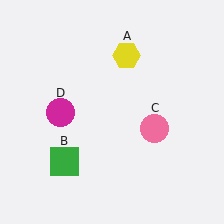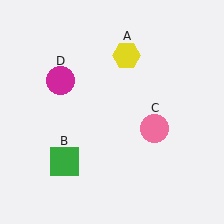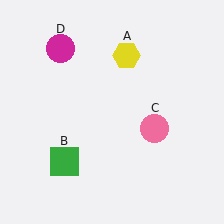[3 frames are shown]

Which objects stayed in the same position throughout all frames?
Yellow hexagon (object A) and green square (object B) and pink circle (object C) remained stationary.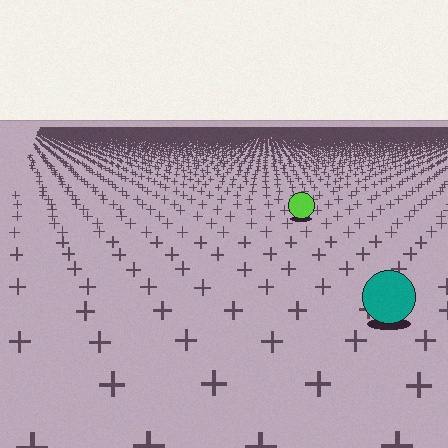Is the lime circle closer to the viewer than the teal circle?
No. The teal circle is closer — you can tell from the texture gradient: the ground texture is coarser near it.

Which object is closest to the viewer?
The teal circle is closest. The texture marks near it are larger and more spread out.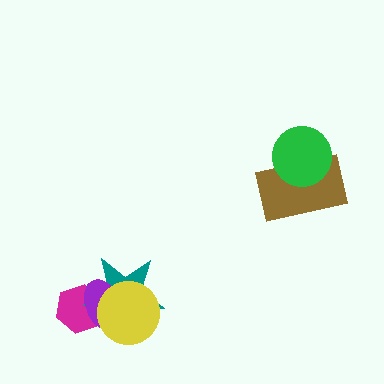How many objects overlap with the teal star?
3 objects overlap with the teal star.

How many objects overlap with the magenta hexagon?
3 objects overlap with the magenta hexagon.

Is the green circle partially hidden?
No, no other shape covers it.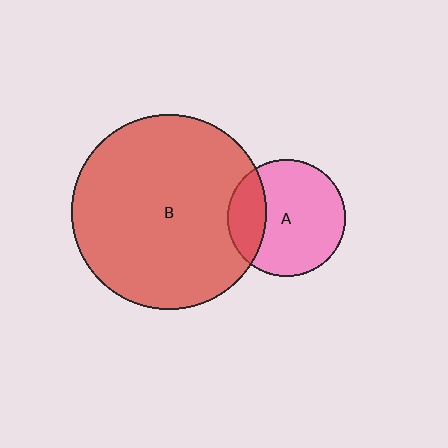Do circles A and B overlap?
Yes.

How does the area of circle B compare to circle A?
Approximately 2.7 times.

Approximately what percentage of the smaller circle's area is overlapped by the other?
Approximately 25%.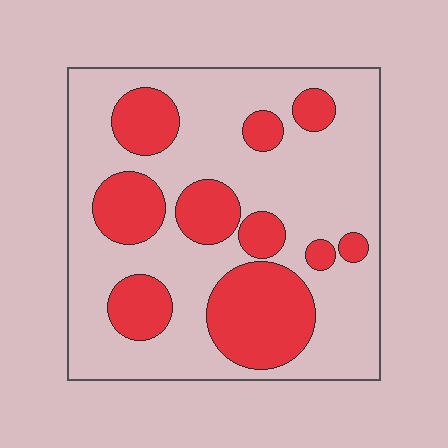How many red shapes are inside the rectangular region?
10.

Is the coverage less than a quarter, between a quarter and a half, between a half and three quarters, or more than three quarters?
Between a quarter and a half.